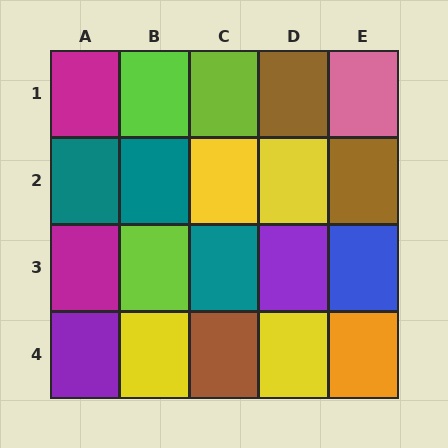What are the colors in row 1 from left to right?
Magenta, lime, lime, brown, pink.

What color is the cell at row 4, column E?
Orange.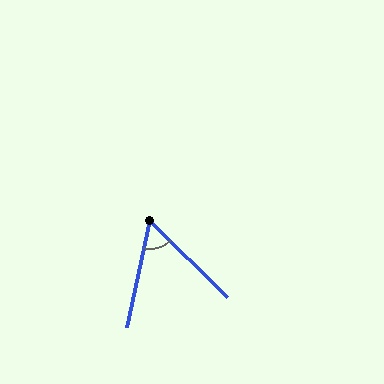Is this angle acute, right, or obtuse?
It is acute.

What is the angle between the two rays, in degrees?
Approximately 57 degrees.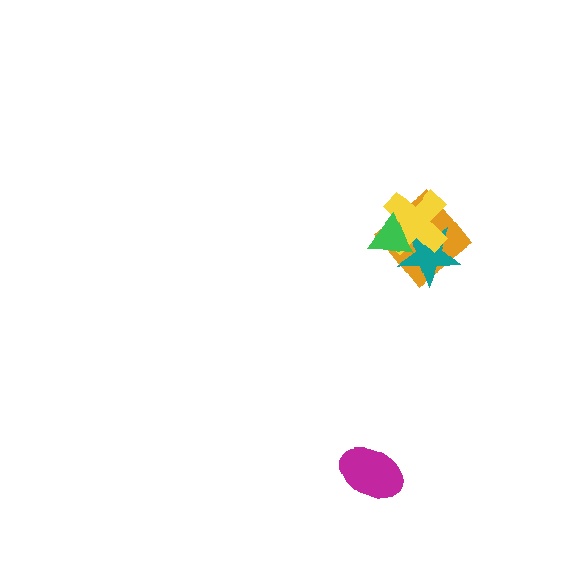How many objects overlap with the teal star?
3 objects overlap with the teal star.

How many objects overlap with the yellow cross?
3 objects overlap with the yellow cross.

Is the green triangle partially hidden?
No, no other shape covers it.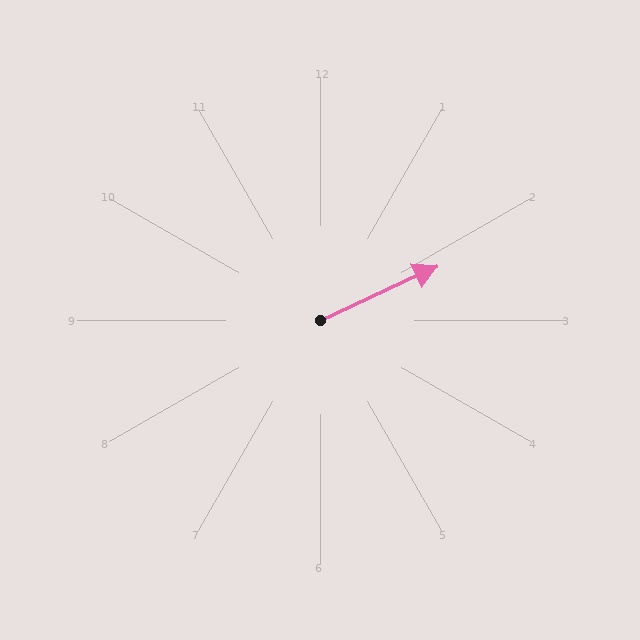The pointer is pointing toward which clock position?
Roughly 2 o'clock.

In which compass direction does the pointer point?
Northeast.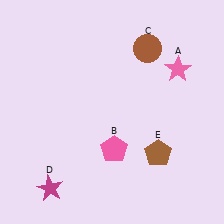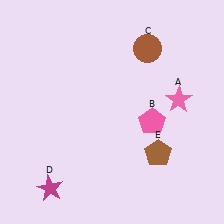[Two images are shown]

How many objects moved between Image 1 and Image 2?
2 objects moved between the two images.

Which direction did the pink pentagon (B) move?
The pink pentagon (B) moved right.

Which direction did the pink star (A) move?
The pink star (A) moved down.